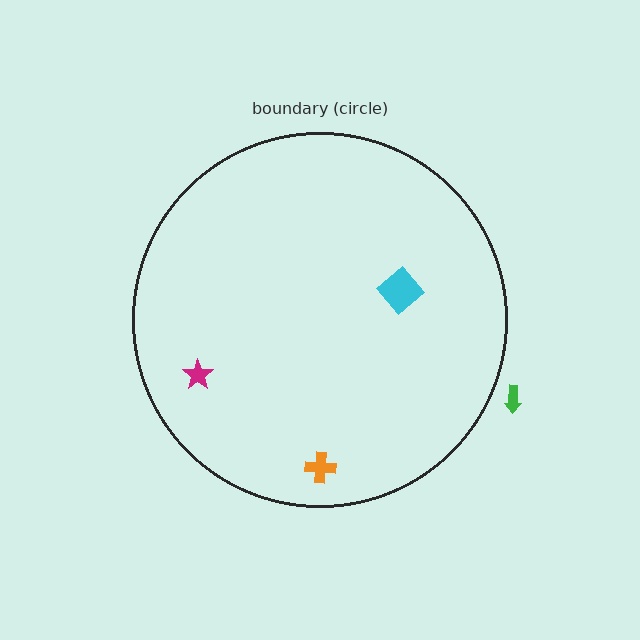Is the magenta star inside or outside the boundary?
Inside.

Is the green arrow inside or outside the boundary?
Outside.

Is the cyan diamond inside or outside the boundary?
Inside.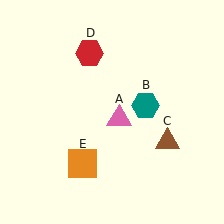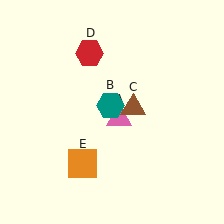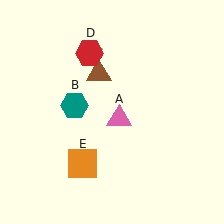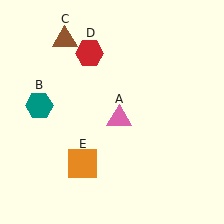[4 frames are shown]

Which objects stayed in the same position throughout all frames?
Pink triangle (object A) and red hexagon (object D) and orange square (object E) remained stationary.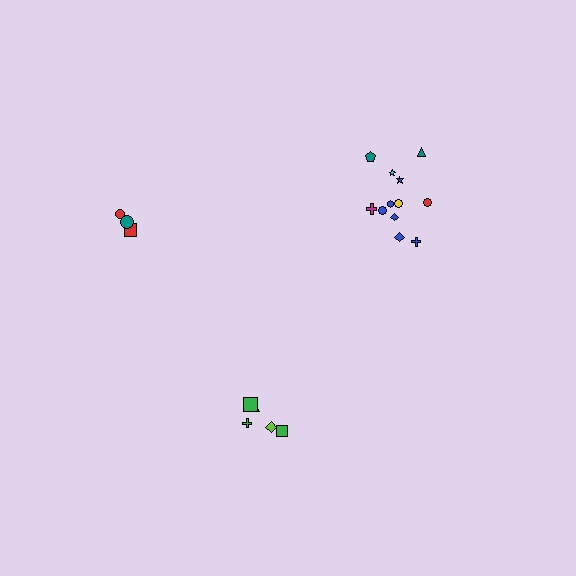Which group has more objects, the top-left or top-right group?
The top-right group.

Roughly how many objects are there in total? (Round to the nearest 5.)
Roughly 20 objects in total.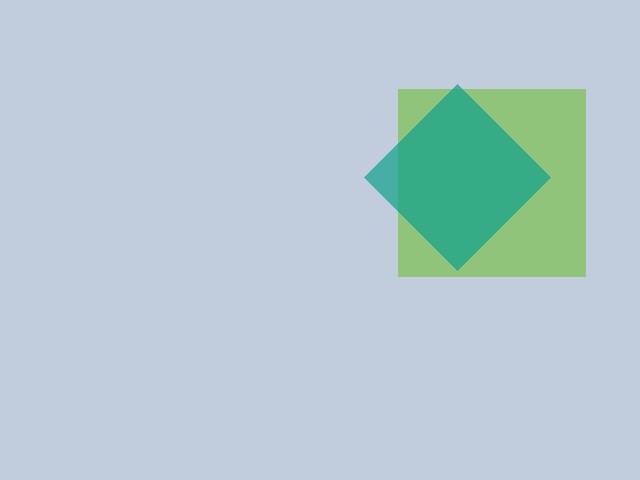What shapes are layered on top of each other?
The layered shapes are: a lime square, a teal diamond.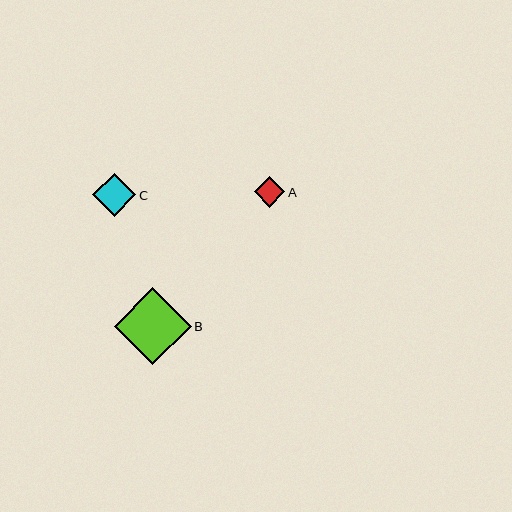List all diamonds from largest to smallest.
From largest to smallest: B, C, A.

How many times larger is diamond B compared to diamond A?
Diamond B is approximately 2.5 times the size of diamond A.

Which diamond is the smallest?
Diamond A is the smallest with a size of approximately 30 pixels.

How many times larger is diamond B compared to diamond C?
Diamond B is approximately 1.8 times the size of diamond C.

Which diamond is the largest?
Diamond B is the largest with a size of approximately 77 pixels.